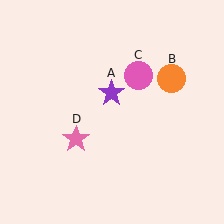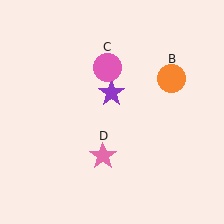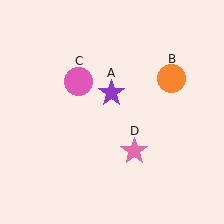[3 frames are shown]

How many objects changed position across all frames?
2 objects changed position: pink circle (object C), pink star (object D).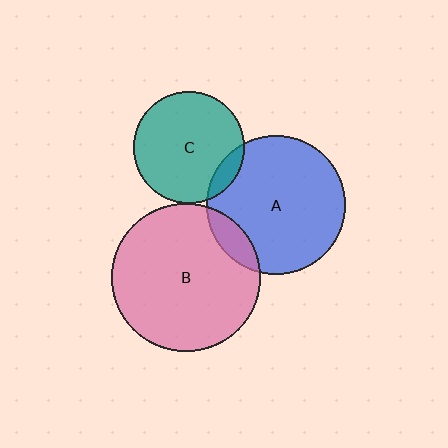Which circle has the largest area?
Circle B (pink).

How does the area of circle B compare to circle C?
Approximately 1.8 times.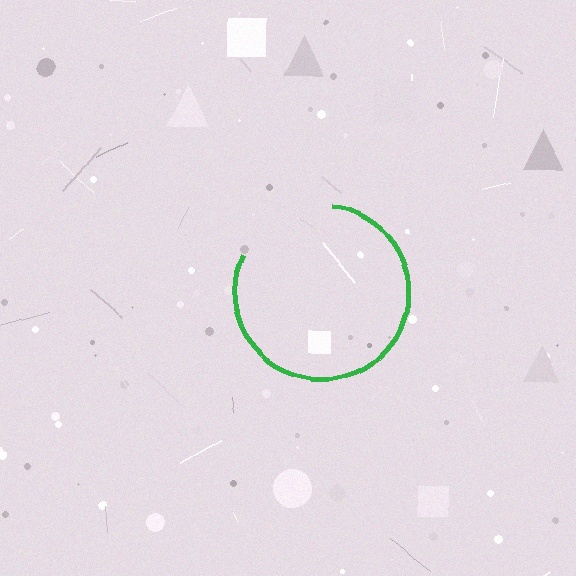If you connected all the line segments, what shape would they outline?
They would outline a circle.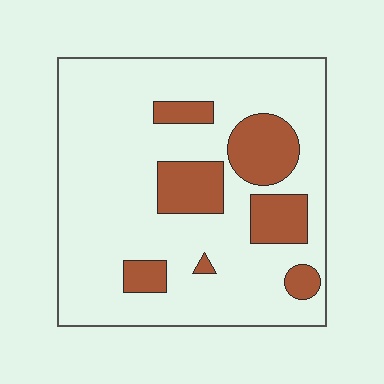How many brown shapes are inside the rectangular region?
7.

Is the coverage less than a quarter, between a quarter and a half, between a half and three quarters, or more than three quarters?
Less than a quarter.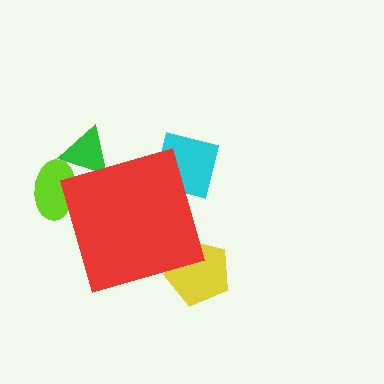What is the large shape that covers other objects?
A red diamond.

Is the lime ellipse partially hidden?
Yes, the lime ellipse is partially hidden behind the red diamond.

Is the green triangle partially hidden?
Yes, the green triangle is partially hidden behind the red diamond.